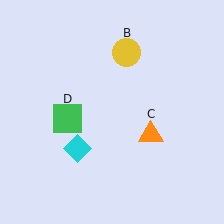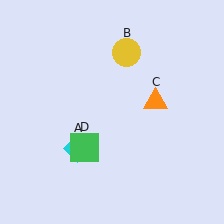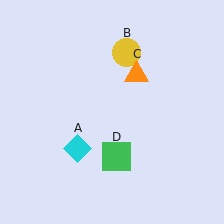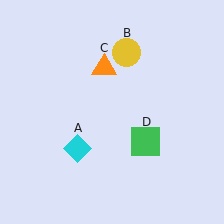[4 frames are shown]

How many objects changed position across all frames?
2 objects changed position: orange triangle (object C), green square (object D).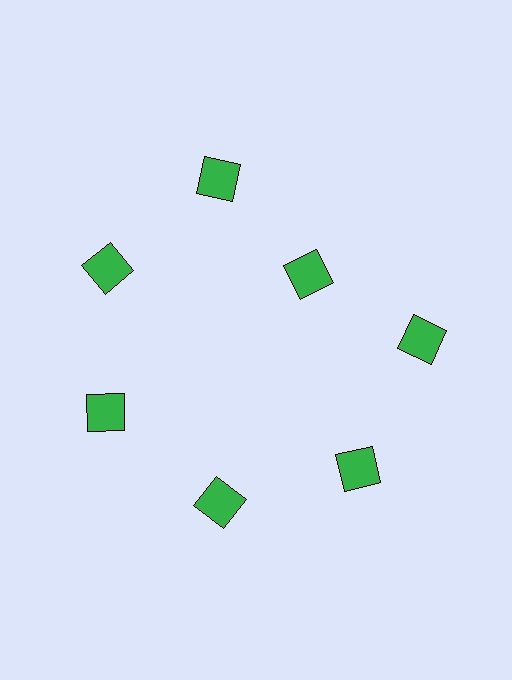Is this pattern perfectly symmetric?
No. The 7 green squares are arranged in a ring, but one element near the 1 o'clock position is pulled inward toward the center, breaking the 7-fold rotational symmetry.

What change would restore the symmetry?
The symmetry would be restored by moving it outward, back onto the ring so that all 7 squares sit at equal angles and equal distance from the center.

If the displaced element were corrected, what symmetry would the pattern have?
It would have 7-fold rotational symmetry — the pattern would map onto itself every 51 degrees.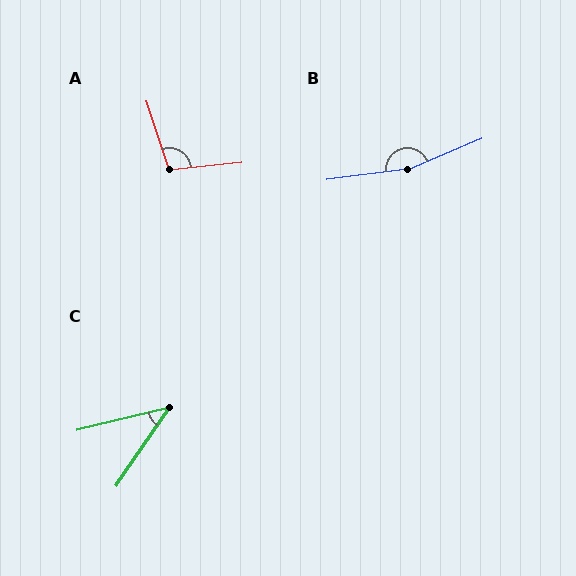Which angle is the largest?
B, at approximately 165 degrees.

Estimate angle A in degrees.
Approximately 102 degrees.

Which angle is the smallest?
C, at approximately 42 degrees.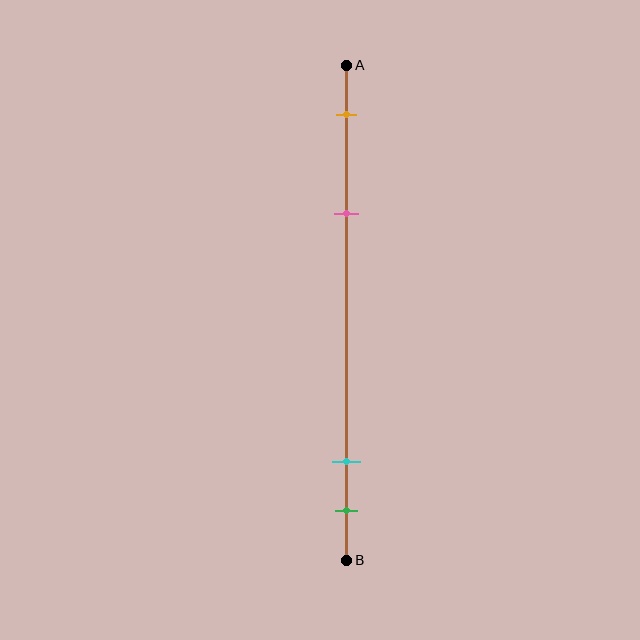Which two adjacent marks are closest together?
The cyan and green marks are the closest adjacent pair.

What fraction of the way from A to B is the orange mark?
The orange mark is approximately 10% (0.1) of the way from A to B.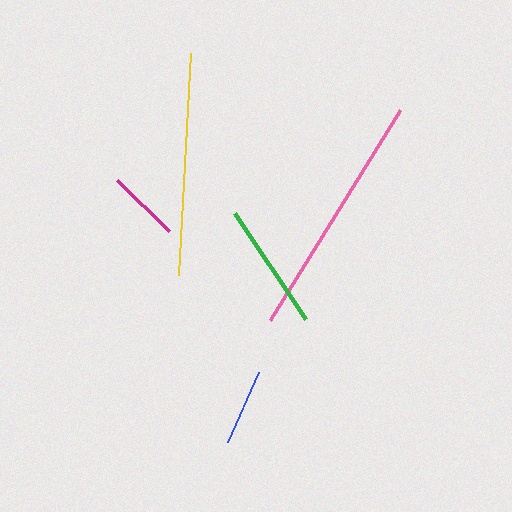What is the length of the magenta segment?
The magenta segment is approximately 73 pixels long.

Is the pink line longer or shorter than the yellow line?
The pink line is longer than the yellow line.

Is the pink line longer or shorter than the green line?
The pink line is longer than the green line.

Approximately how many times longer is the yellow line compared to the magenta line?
The yellow line is approximately 3.0 times the length of the magenta line.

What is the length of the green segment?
The green segment is approximately 127 pixels long.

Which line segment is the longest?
The pink line is the longest at approximately 247 pixels.